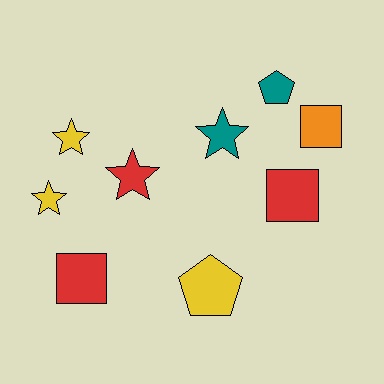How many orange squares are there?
There is 1 orange square.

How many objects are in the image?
There are 9 objects.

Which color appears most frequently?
Yellow, with 3 objects.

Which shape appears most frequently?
Star, with 4 objects.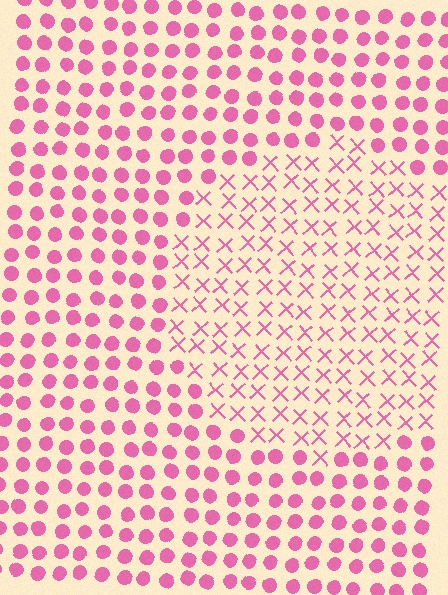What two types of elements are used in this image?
The image uses X marks inside the circle region and circles outside it.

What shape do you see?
I see a circle.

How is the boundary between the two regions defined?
The boundary is defined by a change in element shape: X marks inside vs. circles outside. All elements share the same color and spacing.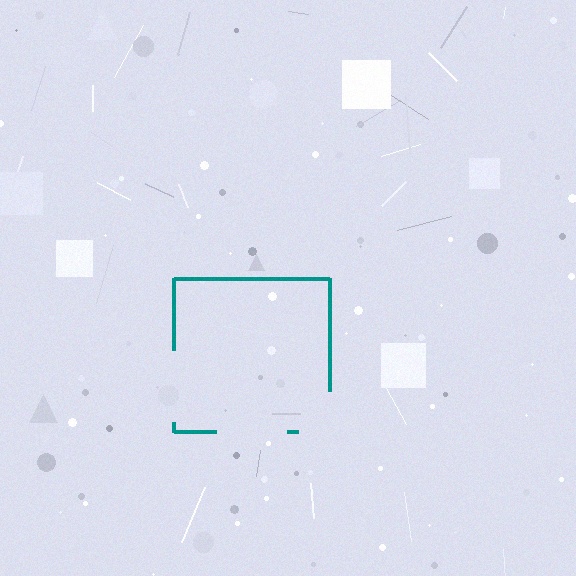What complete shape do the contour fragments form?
The contour fragments form a square.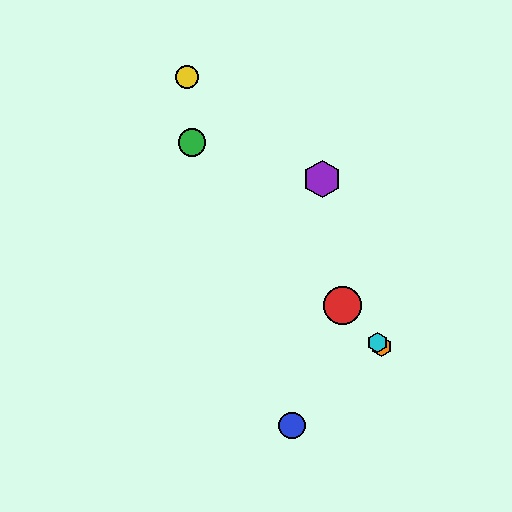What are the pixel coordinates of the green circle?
The green circle is at (192, 142).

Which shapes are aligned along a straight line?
The red circle, the green circle, the orange hexagon, the cyan hexagon are aligned along a straight line.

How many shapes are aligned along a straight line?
4 shapes (the red circle, the green circle, the orange hexagon, the cyan hexagon) are aligned along a straight line.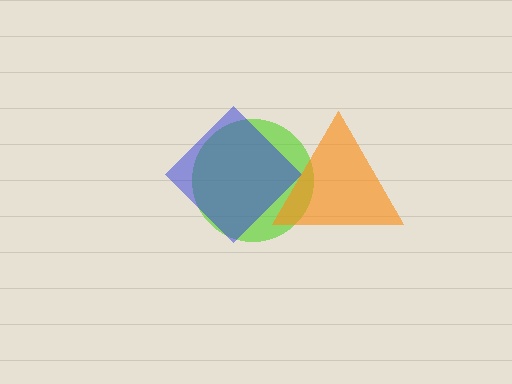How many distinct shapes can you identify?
There are 3 distinct shapes: a lime circle, a blue diamond, an orange triangle.